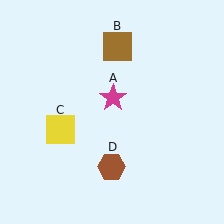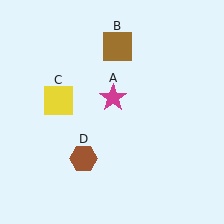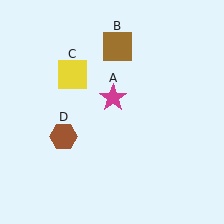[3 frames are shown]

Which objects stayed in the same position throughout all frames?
Magenta star (object A) and brown square (object B) remained stationary.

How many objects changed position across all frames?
2 objects changed position: yellow square (object C), brown hexagon (object D).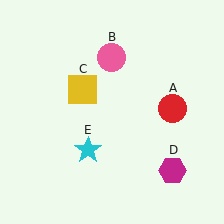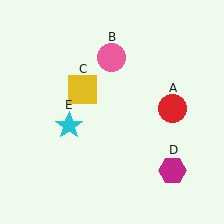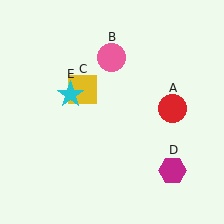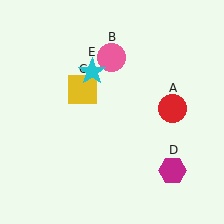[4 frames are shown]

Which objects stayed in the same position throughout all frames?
Red circle (object A) and pink circle (object B) and yellow square (object C) and magenta hexagon (object D) remained stationary.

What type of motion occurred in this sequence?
The cyan star (object E) rotated clockwise around the center of the scene.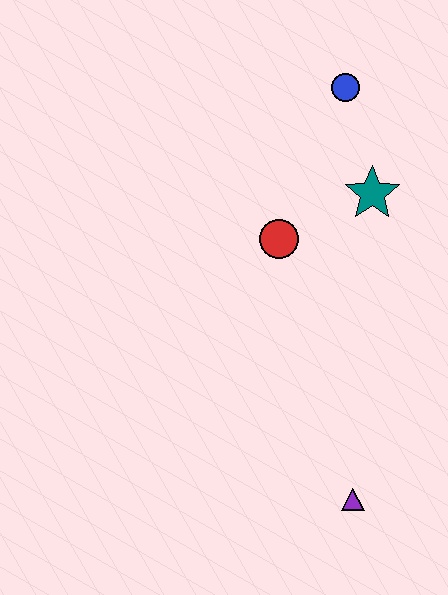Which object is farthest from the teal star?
The purple triangle is farthest from the teal star.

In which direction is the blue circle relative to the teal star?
The blue circle is above the teal star.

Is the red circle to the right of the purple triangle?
No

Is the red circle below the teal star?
Yes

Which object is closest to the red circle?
The teal star is closest to the red circle.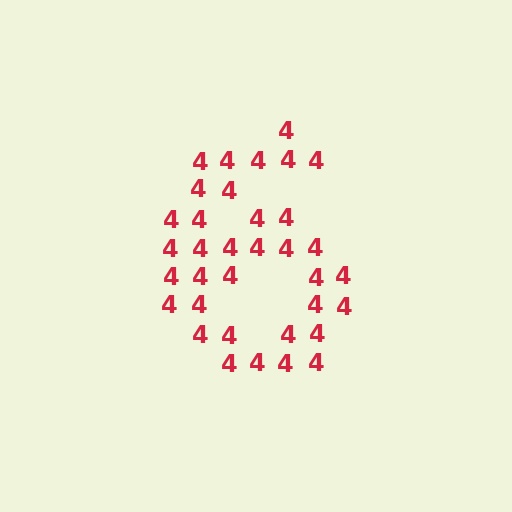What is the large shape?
The large shape is the digit 6.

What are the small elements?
The small elements are digit 4's.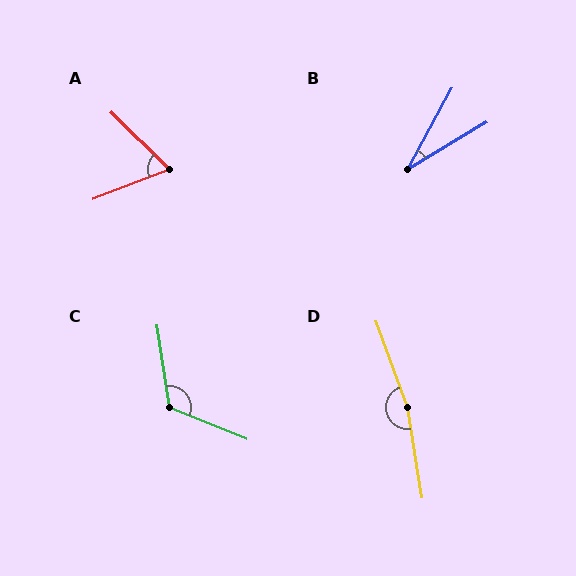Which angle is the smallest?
B, at approximately 31 degrees.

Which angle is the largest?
D, at approximately 169 degrees.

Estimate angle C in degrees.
Approximately 121 degrees.